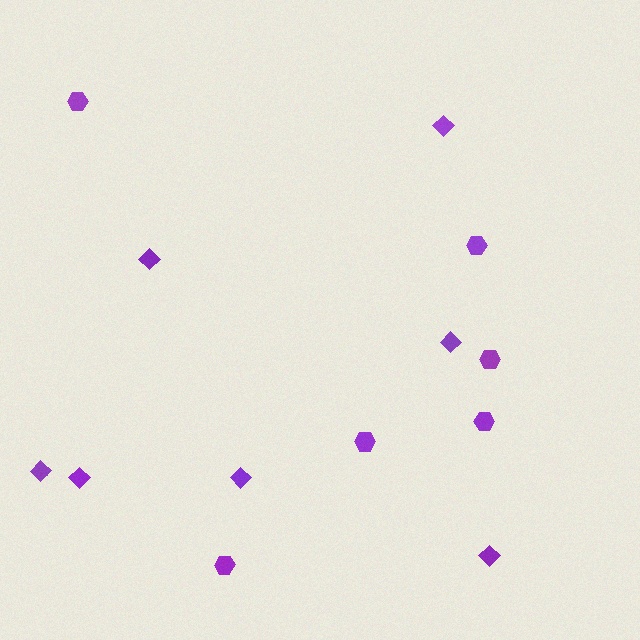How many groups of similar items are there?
There are 2 groups: one group of hexagons (6) and one group of diamonds (7).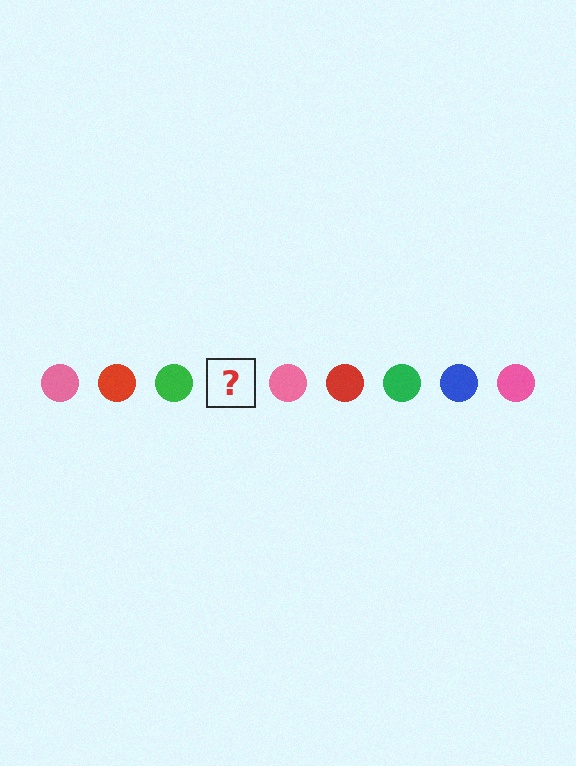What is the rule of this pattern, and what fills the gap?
The rule is that the pattern cycles through pink, red, green, blue circles. The gap should be filled with a blue circle.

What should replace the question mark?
The question mark should be replaced with a blue circle.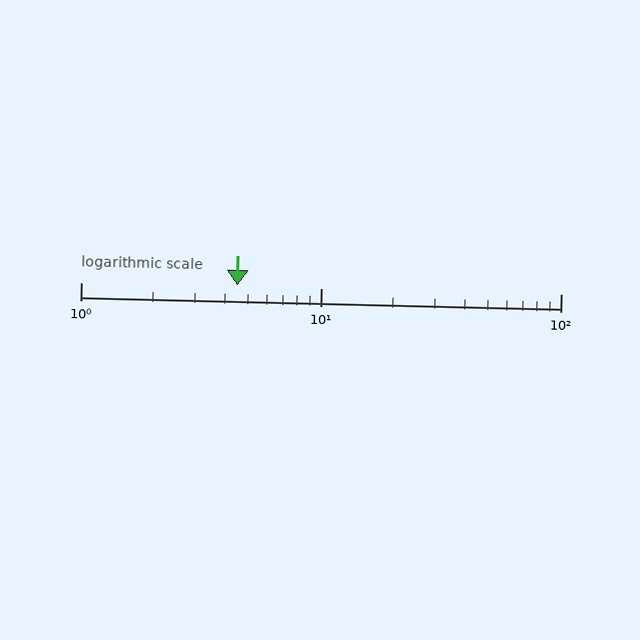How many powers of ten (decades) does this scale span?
The scale spans 2 decades, from 1 to 100.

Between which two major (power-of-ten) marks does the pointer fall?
The pointer is between 1 and 10.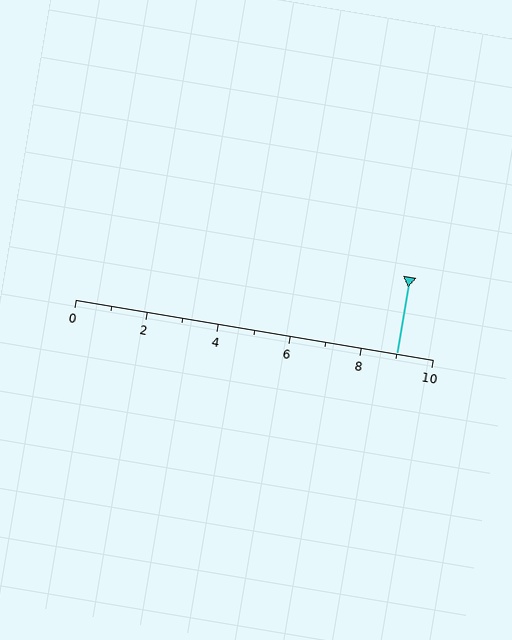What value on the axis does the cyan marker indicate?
The marker indicates approximately 9.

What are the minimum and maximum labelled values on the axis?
The axis runs from 0 to 10.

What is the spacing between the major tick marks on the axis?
The major ticks are spaced 2 apart.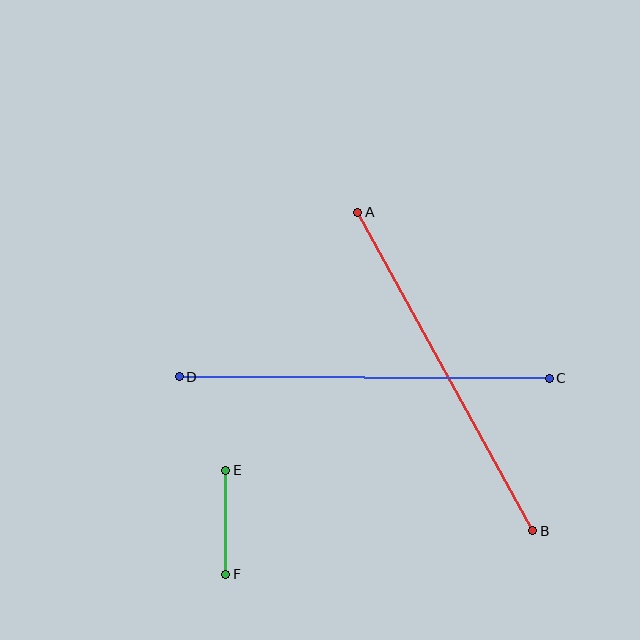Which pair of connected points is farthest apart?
Points C and D are farthest apart.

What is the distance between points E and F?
The distance is approximately 104 pixels.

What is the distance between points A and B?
The distance is approximately 364 pixels.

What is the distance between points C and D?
The distance is approximately 370 pixels.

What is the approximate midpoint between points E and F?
The midpoint is at approximately (226, 522) pixels.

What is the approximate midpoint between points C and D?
The midpoint is at approximately (364, 378) pixels.